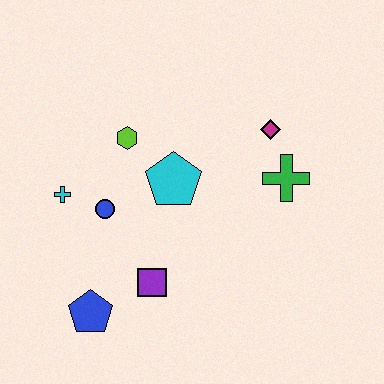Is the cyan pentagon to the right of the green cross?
No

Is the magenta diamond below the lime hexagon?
No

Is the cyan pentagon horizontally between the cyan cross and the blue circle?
No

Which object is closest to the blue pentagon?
The purple square is closest to the blue pentagon.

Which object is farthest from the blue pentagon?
The magenta diamond is farthest from the blue pentagon.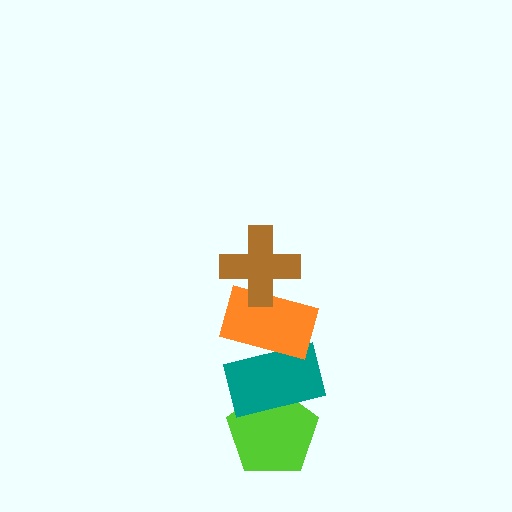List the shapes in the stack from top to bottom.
From top to bottom: the brown cross, the orange rectangle, the teal rectangle, the lime pentagon.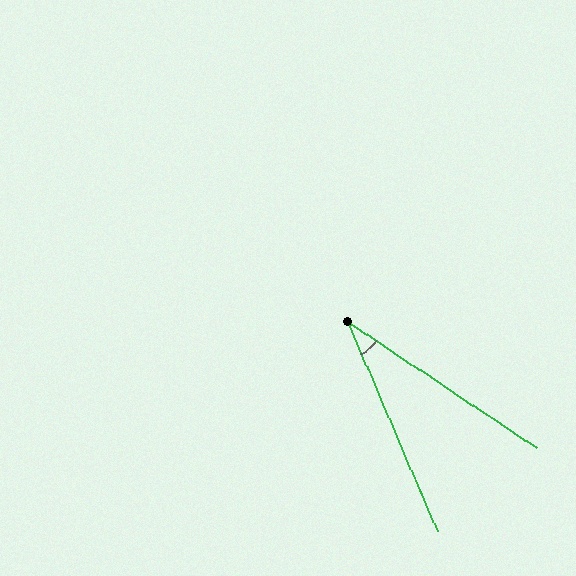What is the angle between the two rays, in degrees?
Approximately 33 degrees.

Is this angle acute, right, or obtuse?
It is acute.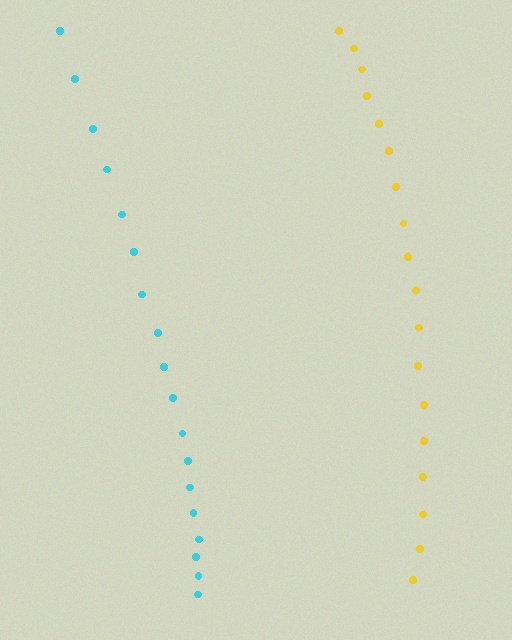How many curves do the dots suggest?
There are 2 distinct paths.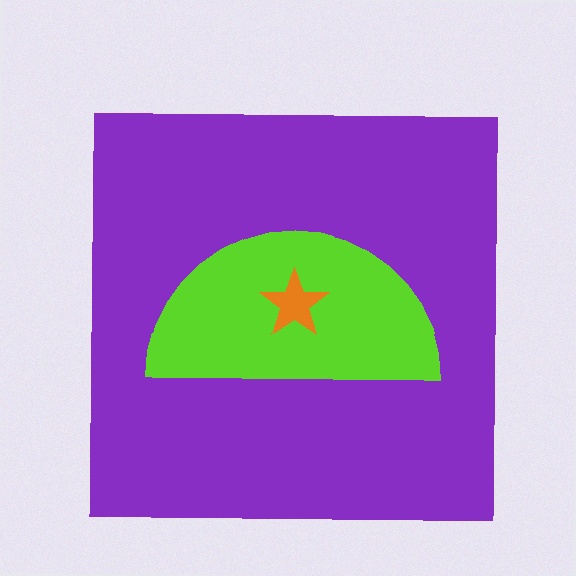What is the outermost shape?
The purple square.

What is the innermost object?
The orange star.